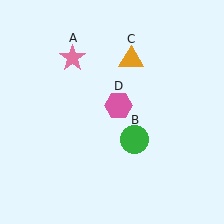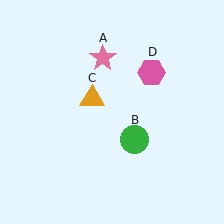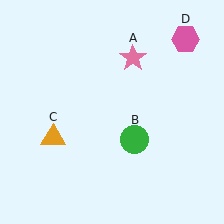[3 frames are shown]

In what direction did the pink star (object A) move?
The pink star (object A) moved right.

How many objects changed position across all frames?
3 objects changed position: pink star (object A), orange triangle (object C), pink hexagon (object D).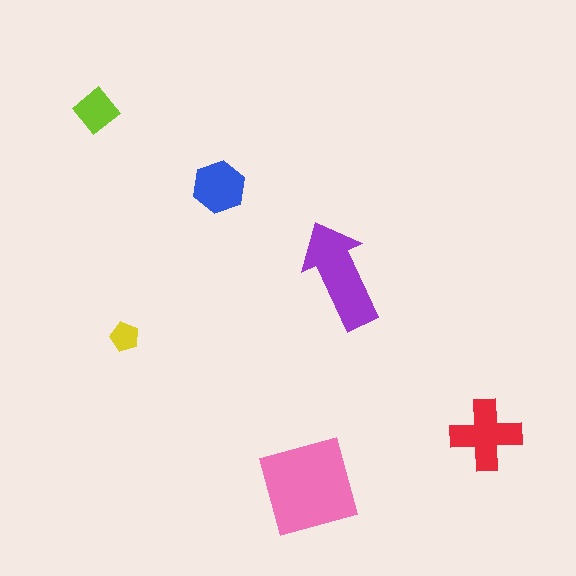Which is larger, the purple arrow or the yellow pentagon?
The purple arrow.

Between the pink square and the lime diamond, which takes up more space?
The pink square.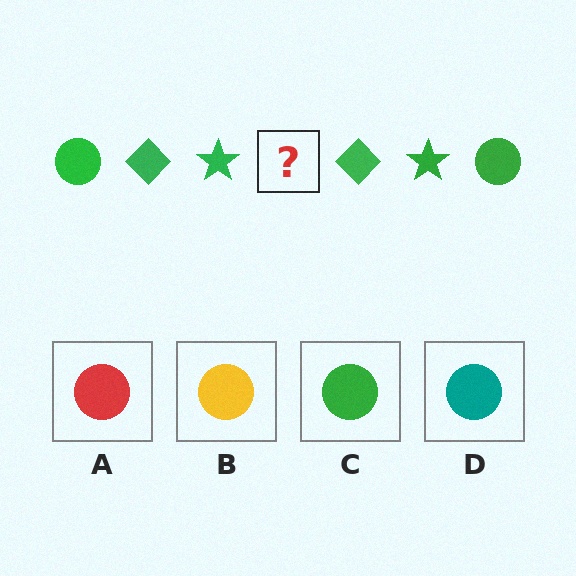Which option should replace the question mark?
Option C.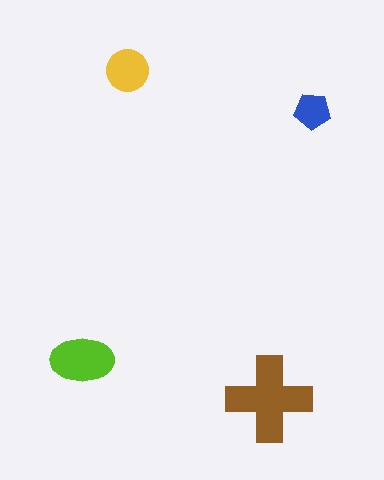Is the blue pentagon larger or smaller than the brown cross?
Smaller.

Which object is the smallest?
The blue pentagon.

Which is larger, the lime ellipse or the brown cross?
The brown cross.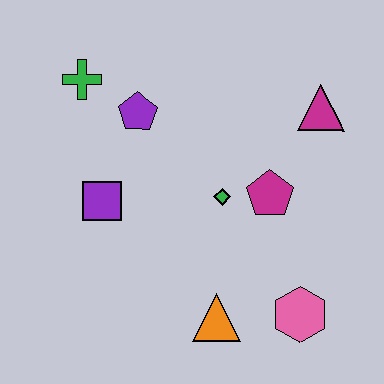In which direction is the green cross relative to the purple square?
The green cross is above the purple square.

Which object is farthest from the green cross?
The pink hexagon is farthest from the green cross.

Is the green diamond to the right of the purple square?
Yes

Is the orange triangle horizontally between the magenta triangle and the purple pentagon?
Yes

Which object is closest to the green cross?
The purple pentagon is closest to the green cross.